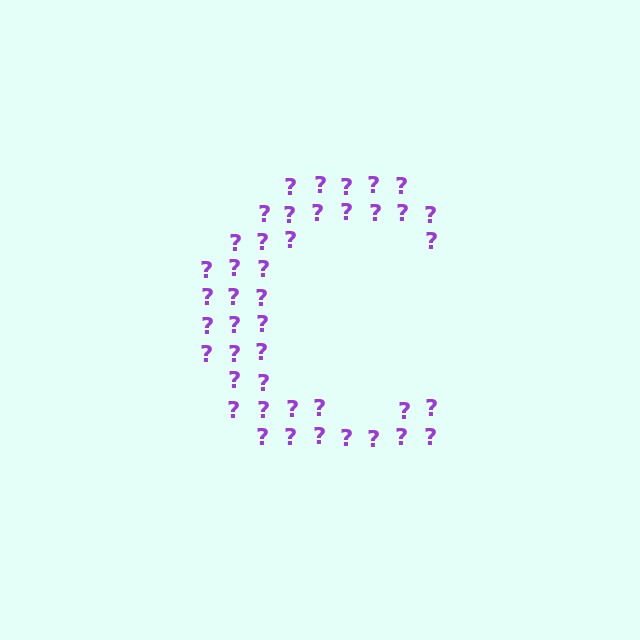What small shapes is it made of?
It is made of small question marks.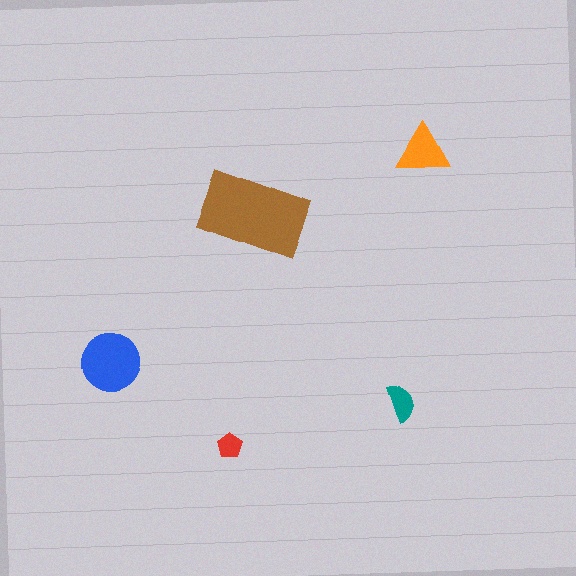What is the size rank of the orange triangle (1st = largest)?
3rd.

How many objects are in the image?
There are 5 objects in the image.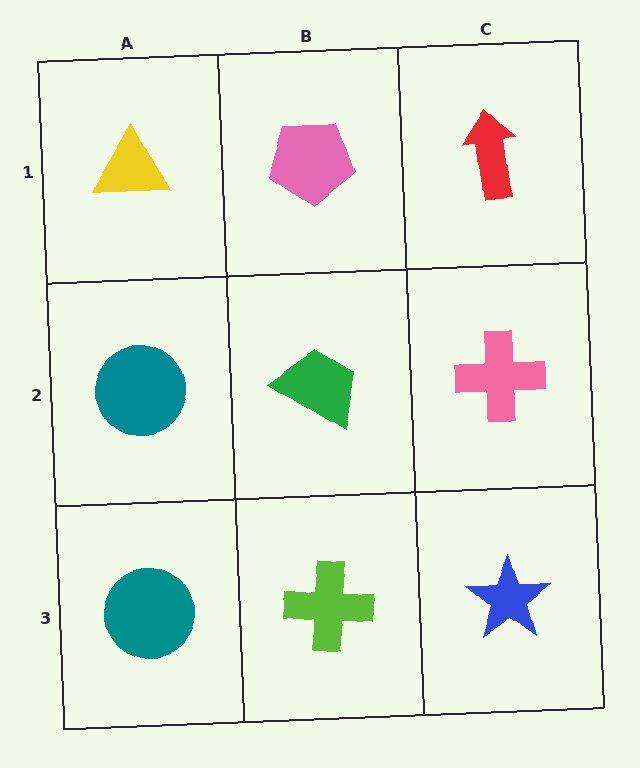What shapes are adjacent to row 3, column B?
A green trapezoid (row 2, column B), a teal circle (row 3, column A), a blue star (row 3, column C).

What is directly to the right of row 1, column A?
A pink pentagon.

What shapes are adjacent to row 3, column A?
A teal circle (row 2, column A), a lime cross (row 3, column B).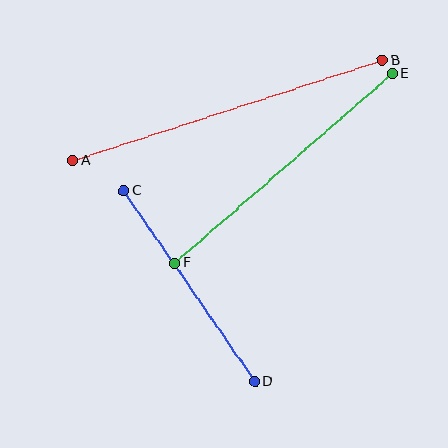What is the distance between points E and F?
The distance is approximately 289 pixels.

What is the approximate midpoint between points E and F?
The midpoint is at approximately (284, 168) pixels.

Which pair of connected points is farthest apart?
Points A and B are farthest apart.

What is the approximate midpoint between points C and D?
The midpoint is at approximately (189, 286) pixels.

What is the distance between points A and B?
The distance is approximately 325 pixels.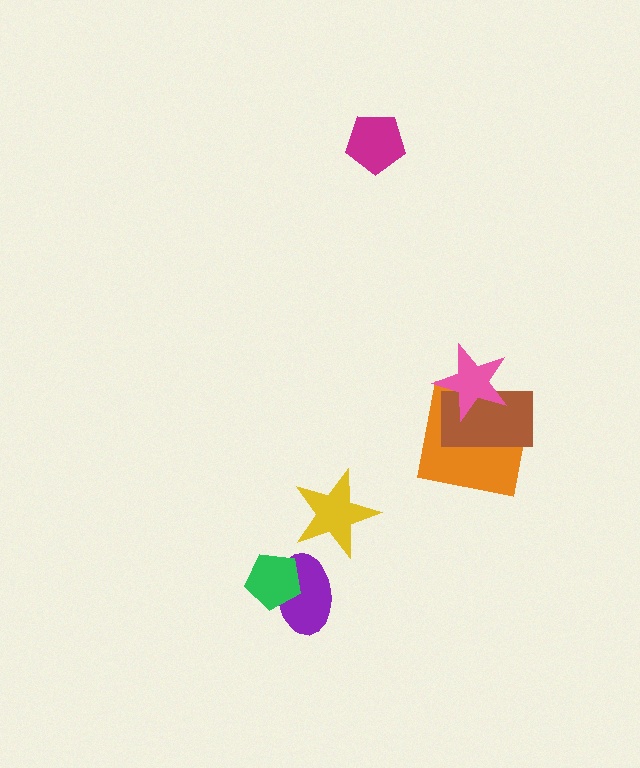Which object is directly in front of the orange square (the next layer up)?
The brown rectangle is directly in front of the orange square.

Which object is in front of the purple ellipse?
The green pentagon is in front of the purple ellipse.